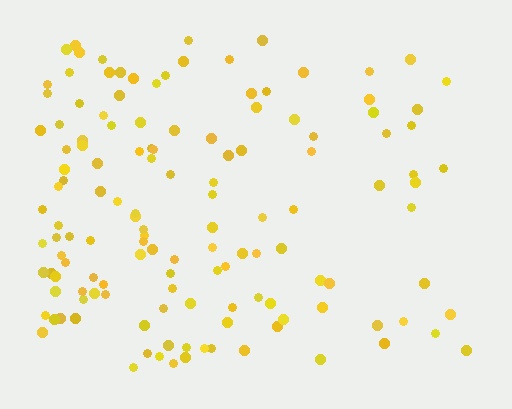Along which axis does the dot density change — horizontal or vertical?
Horizontal.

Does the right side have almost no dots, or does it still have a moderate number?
Still a moderate number, just noticeably fewer than the left.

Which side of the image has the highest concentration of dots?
The left.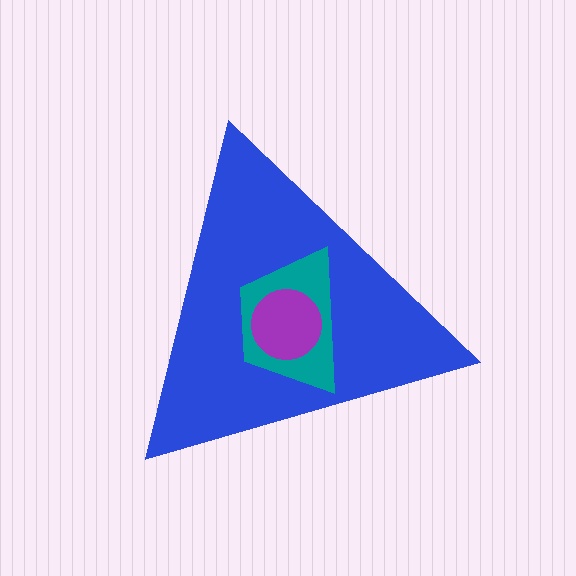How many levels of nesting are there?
3.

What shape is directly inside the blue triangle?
The teal trapezoid.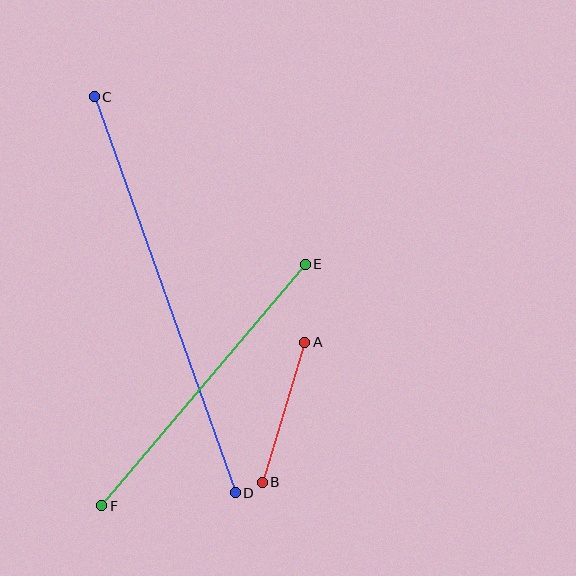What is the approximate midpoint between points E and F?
The midpoint is at approximately (204, 385) pixels.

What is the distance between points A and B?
The distance is approximately 146 pixels.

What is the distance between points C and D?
The distance is approximately 421 pixels.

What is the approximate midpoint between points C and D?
The midpoint is at approximately (165, 295) pixels.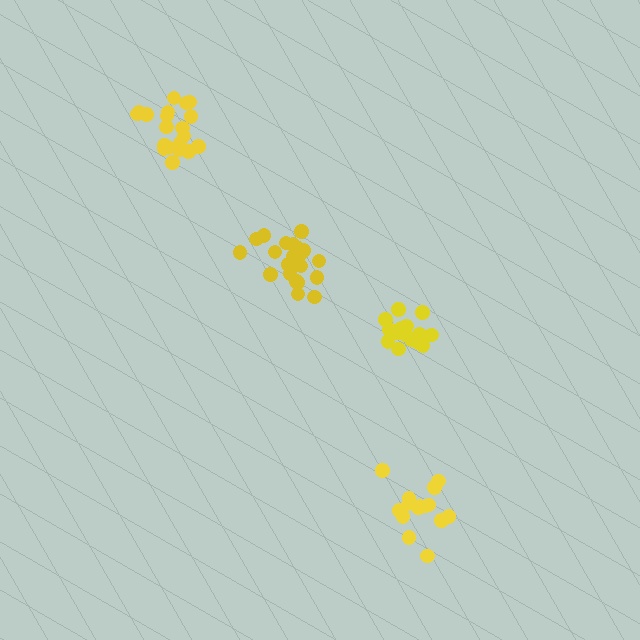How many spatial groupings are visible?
There are 4 spatial groupings.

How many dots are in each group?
Group 1: 21 dots, Group 2: 16 dots, Group 3: 15 dots, Group 4: 20 dots (72 total).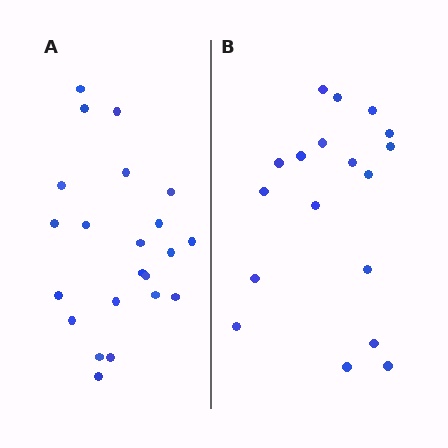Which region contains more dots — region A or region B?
Region A (the left region) has more dots.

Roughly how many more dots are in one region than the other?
Region A has about 4 more dots than region B.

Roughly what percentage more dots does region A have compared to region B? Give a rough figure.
About 20% more.